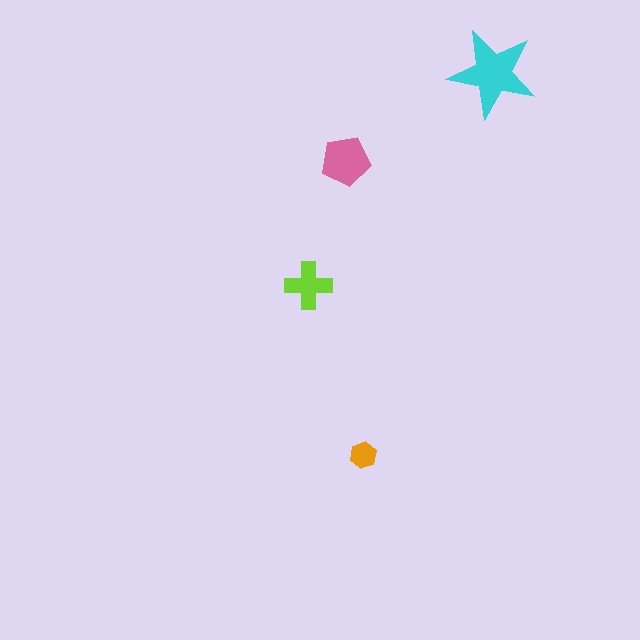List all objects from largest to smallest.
The cyan star, the pink pentagon, the lime cross, the orange hexagon.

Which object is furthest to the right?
The cyan star is rightmost.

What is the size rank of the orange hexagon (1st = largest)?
4th.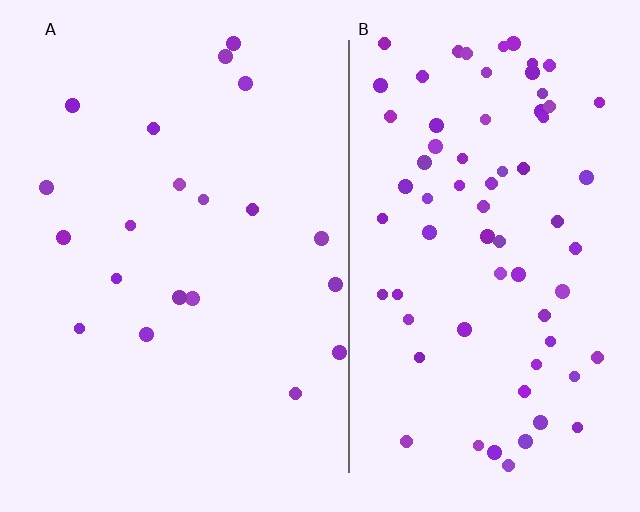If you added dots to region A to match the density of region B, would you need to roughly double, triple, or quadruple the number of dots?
Approximately quadruple.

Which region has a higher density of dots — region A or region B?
B (the right).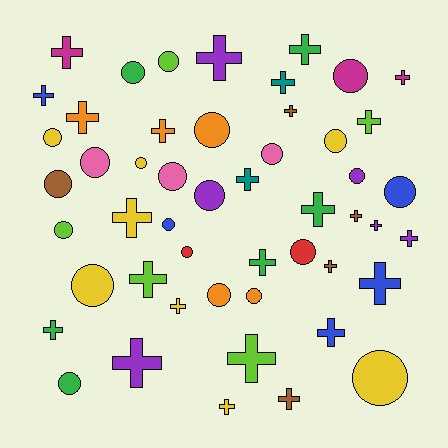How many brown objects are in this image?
There are 5 brown objects.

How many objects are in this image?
There are 50 objects.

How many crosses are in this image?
There are 27 crosses.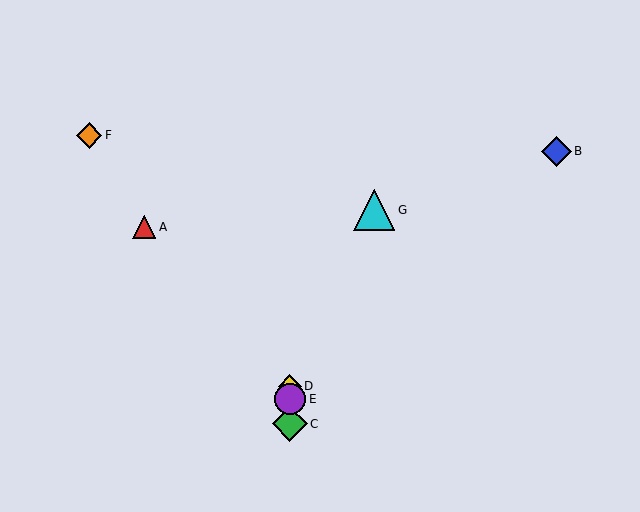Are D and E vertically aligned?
Yes, both are at x≈290.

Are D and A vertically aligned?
No, D is at x≈290 and A is at x≈144.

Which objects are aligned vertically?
Objects C, D, E are aligned vertically.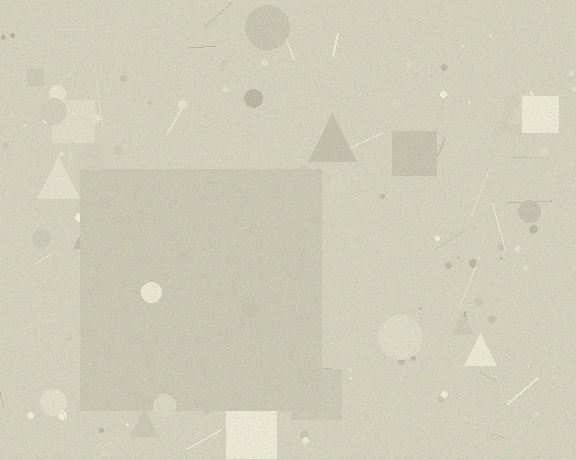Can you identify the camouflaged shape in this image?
The camouflaged shape is a square.